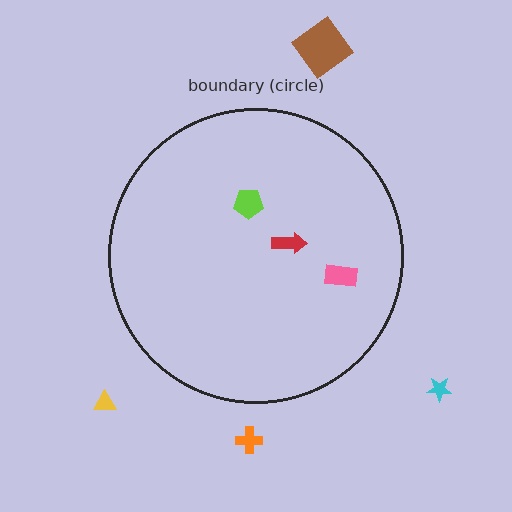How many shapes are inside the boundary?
3 inside, 4 outside.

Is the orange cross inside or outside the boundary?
Outside.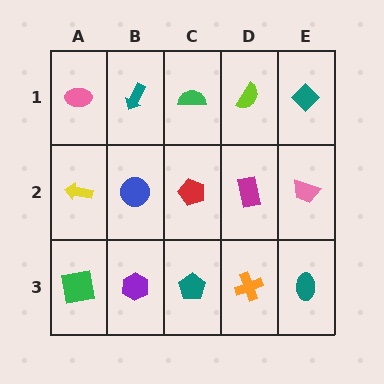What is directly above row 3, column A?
A yellow arrow.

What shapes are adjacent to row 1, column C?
A red pentagon (row 2, column C), a teal arrow (row 1, column B), a lime semicircle (row 1, column D).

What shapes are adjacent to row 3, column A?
A yellow arrow (row 2, column A), a purple hexagon (row 3, column B).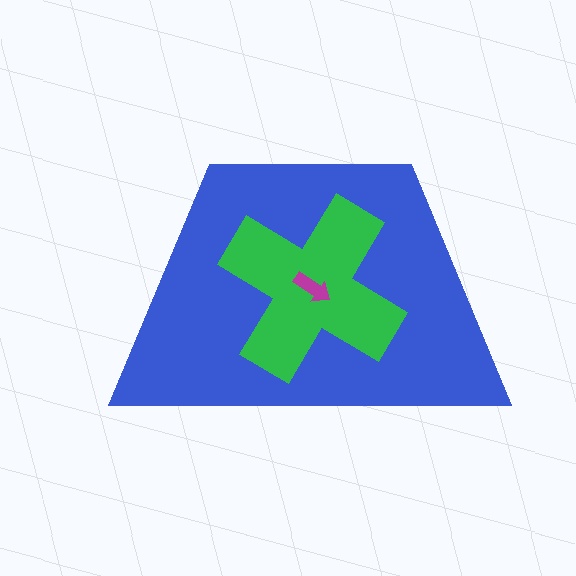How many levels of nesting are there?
3.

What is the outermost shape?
The blue trapezoid.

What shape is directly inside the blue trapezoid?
The green cross.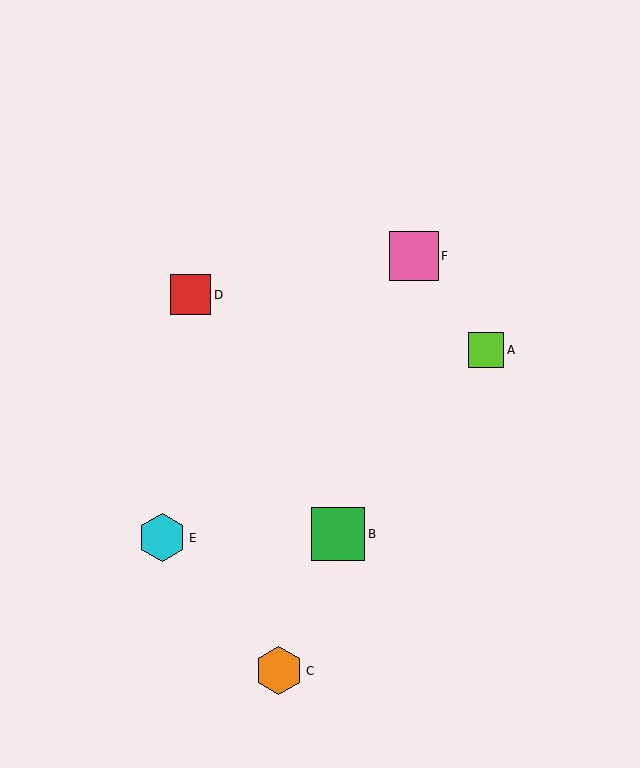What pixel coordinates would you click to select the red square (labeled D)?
Click at (190, 295) to select the red square D.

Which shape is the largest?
The green square (labeled B) is the largest.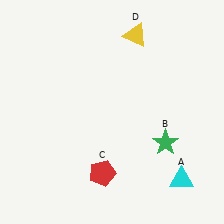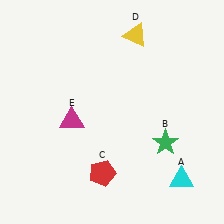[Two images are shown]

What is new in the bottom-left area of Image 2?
A magenta triangle (E) was added in the bottom-left area of Image 2.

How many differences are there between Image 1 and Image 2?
There is 1 difference between the two images.